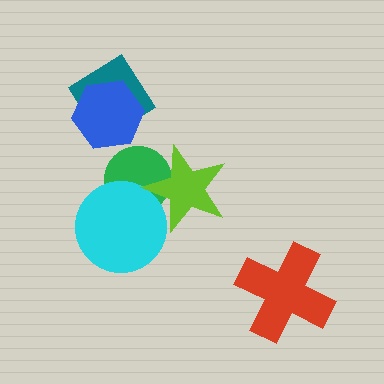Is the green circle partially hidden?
Yes, it is partially covered by another shape.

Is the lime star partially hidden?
No, no other shape covers it.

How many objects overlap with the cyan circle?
2 objects overlap with the cyan circle.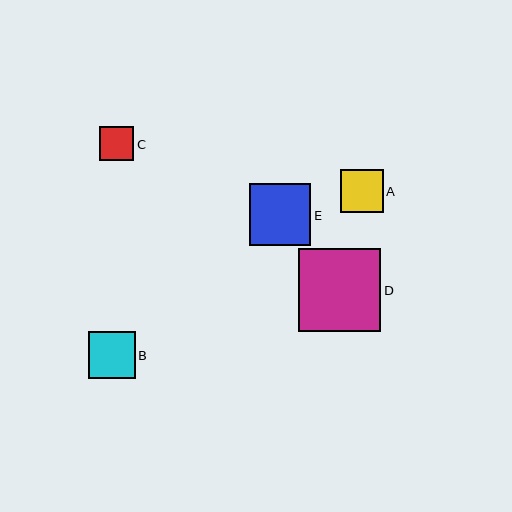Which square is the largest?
Square D is the largest with a size of approximately 83 pixels.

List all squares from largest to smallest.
From largest to smallest: D, E, B, A, C.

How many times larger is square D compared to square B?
Square D is approximately 1.8 times the size of square B.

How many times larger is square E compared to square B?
Square E is approximately 1.3 times the size of square B.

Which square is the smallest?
Square C is the smallest with a size of approximately 34 pixels.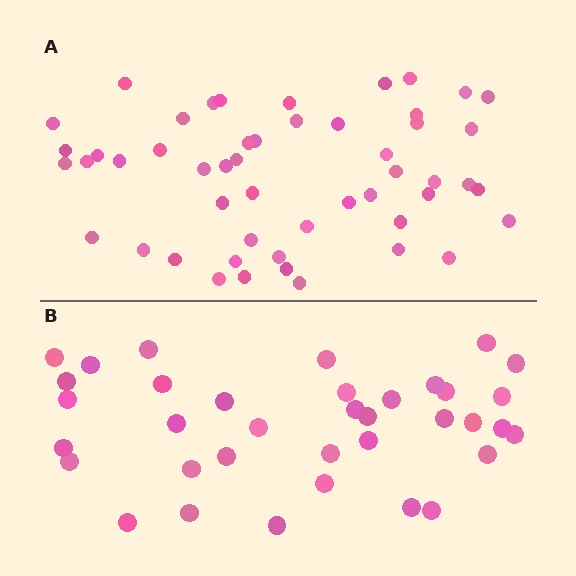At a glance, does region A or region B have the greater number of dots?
Region A (the top region) has more dots.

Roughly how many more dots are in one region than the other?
Region A has approximately 15 more dots than region B.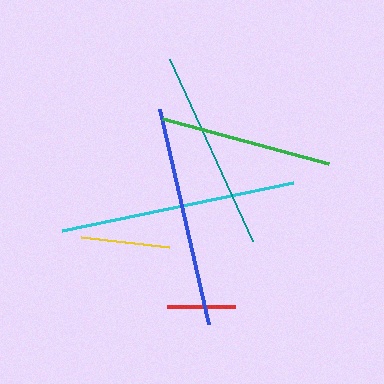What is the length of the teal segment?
The teal segment is approximately 200 pixels long.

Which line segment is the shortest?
The red line is the shortest at approximately 68 pixels.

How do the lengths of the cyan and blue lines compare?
The cyan and blue lines are approximately the same length.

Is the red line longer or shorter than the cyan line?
The cyan line is longer than the red line.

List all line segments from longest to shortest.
From longest to shortest: cyan, blue, teal, green, yellow, red.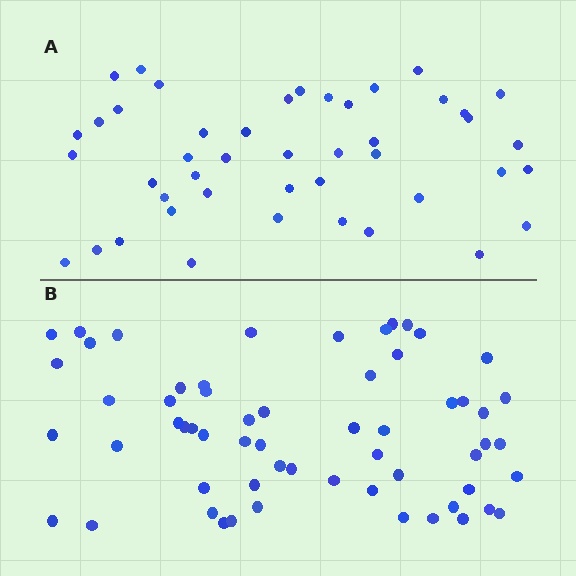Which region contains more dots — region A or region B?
Region B (the bottom region) has more dots.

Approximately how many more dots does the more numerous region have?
Region B has approximately 15 more dots than region A.